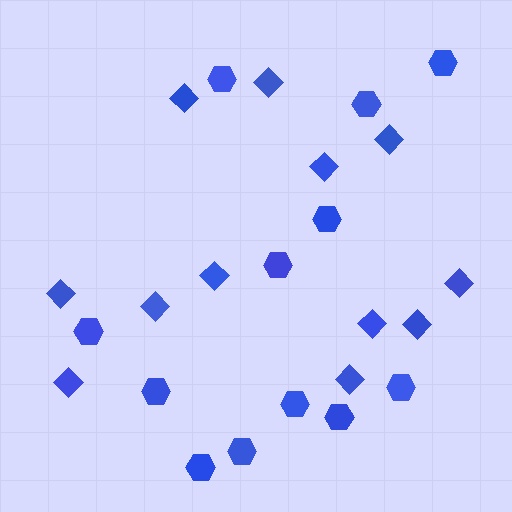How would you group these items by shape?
There are 2 groups: one group of hexagons (12) and one group of diamonds (12).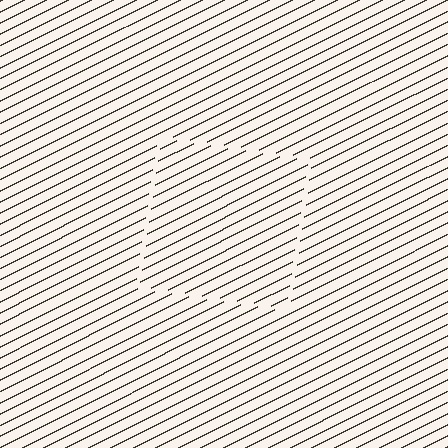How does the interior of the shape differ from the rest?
The interior of the shape contains the same grating, shifted by half a period — the contour is defined by the phase discontinuity where line-ends from the inner and outer gratings abut.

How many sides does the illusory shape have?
4 sides — the line-ends trace a square.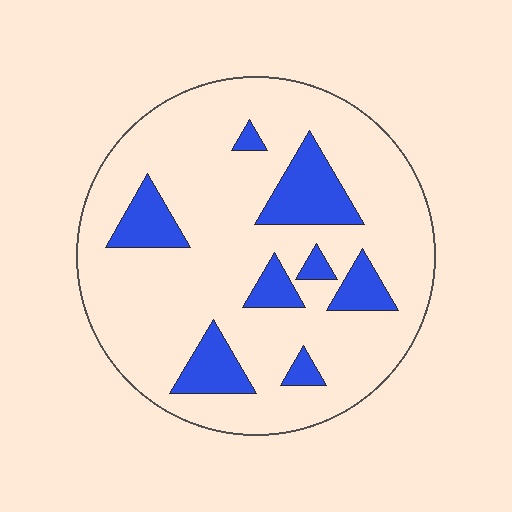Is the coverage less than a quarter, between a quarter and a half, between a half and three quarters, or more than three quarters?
Less than a quarter.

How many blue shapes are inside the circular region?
8.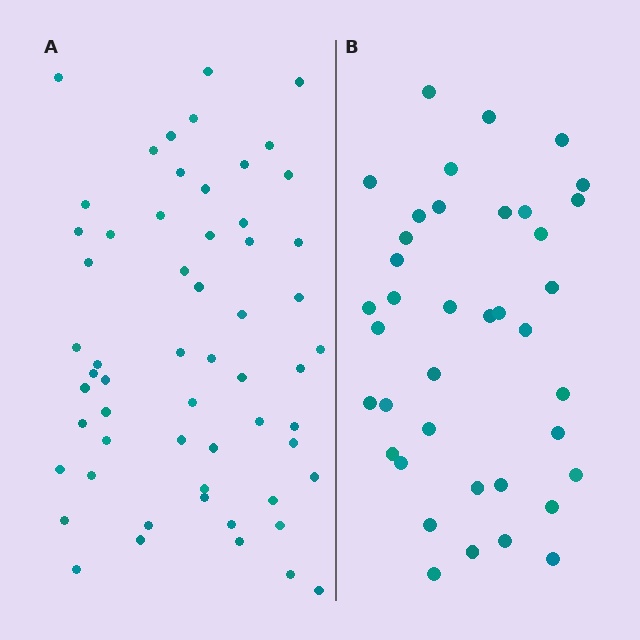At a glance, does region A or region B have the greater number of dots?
Region A (the left region) has more dots.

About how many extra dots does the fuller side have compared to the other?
Region A has approximately 20 more dots than region B.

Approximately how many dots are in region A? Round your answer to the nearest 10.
About 60 dots. (The exact count is 58, which rounds to 60.)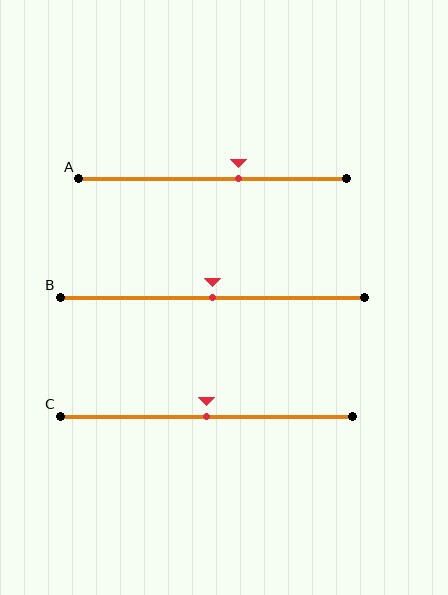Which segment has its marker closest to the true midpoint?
Segment B has its marker closest to the true midpoint.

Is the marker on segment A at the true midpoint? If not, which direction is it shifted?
No, the marker on segment A is shifted to the right by about 10% of the segment length.